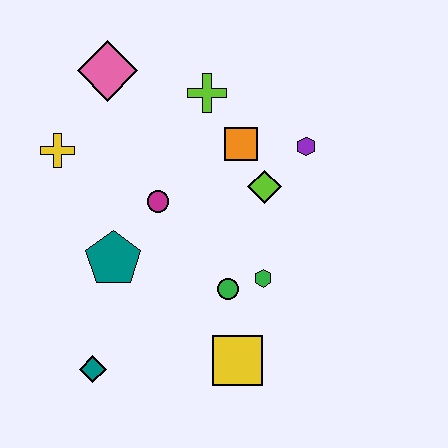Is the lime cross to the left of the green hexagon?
Yes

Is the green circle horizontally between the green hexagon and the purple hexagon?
No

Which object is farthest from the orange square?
The teal diamond is farthest from the orange square.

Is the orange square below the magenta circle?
No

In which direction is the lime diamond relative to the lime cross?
The lime diamond is below the lime cross.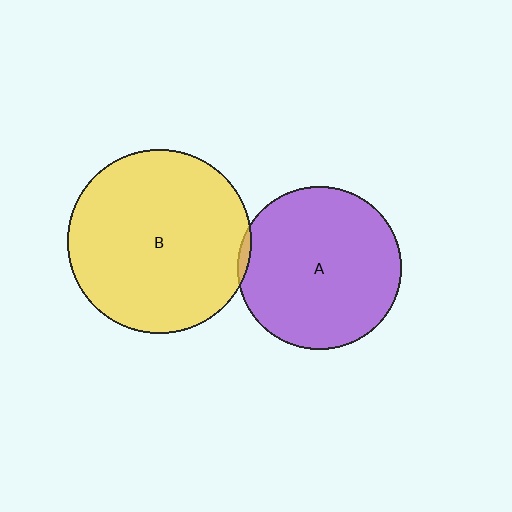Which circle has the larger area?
Circle B (yellow).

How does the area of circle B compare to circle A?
Approximately 1.3 times.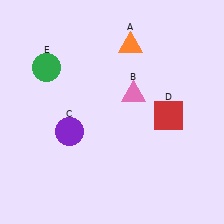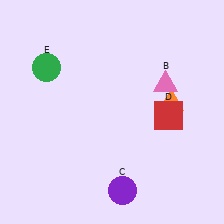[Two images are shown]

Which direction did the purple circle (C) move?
The purple circle (C) moved down.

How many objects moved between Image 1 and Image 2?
3 objects moved between the two images.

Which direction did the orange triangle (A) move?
The orange triangle (A) moved down.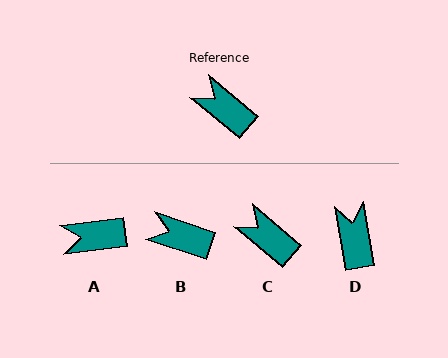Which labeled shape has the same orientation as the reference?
C.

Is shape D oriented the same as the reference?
No, it is off by about 40 degrees.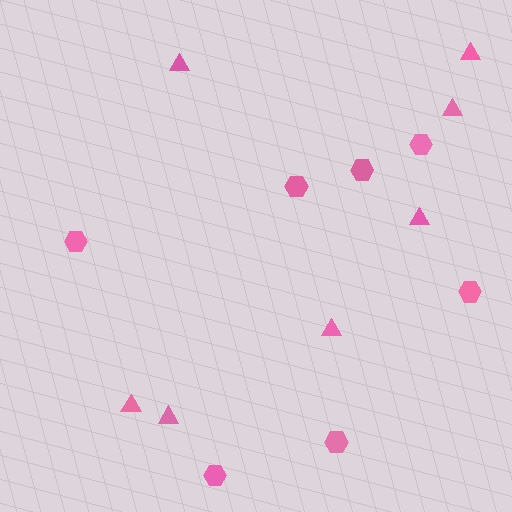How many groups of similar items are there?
There are 2 groups: one group of hexagons (7) and one group of triangles (7).